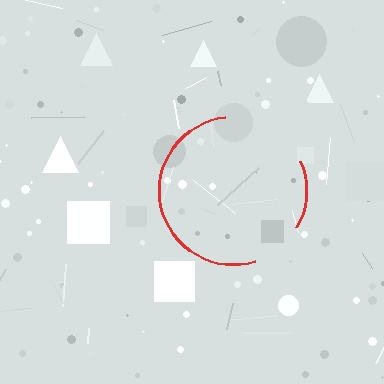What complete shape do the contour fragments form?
The contour fragments form a circle.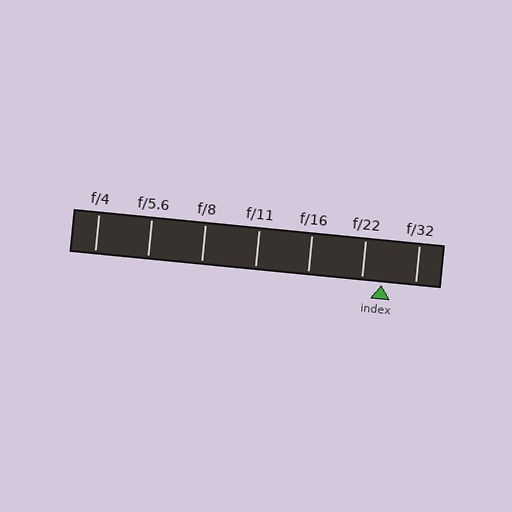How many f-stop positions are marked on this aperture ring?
There are 7 f-stop positions marked.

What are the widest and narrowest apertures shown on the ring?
The widest aperture shown is f/4 and the narrowest is f/32.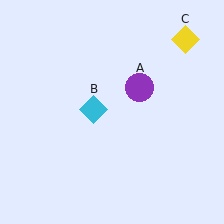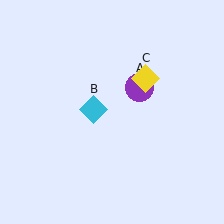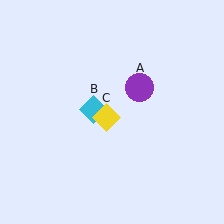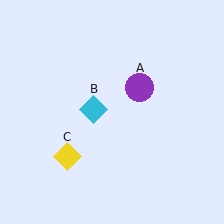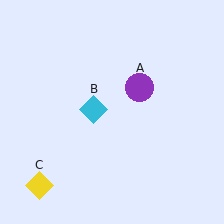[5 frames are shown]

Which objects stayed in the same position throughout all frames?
Purple circle (object A) and cyan diamond (object B) remained stationary.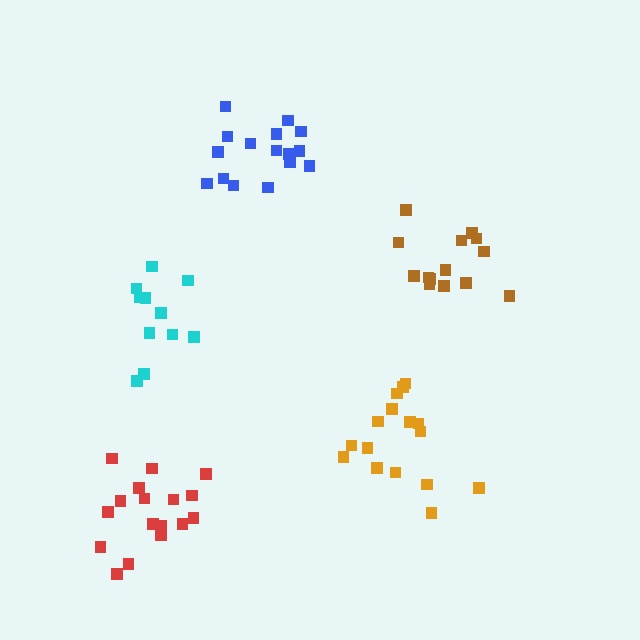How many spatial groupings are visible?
There are 5 spatial groupings.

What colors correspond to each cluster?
The clusters are colored: brown, cyan, red, orange, blue.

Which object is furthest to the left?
The red cluster is leftmost.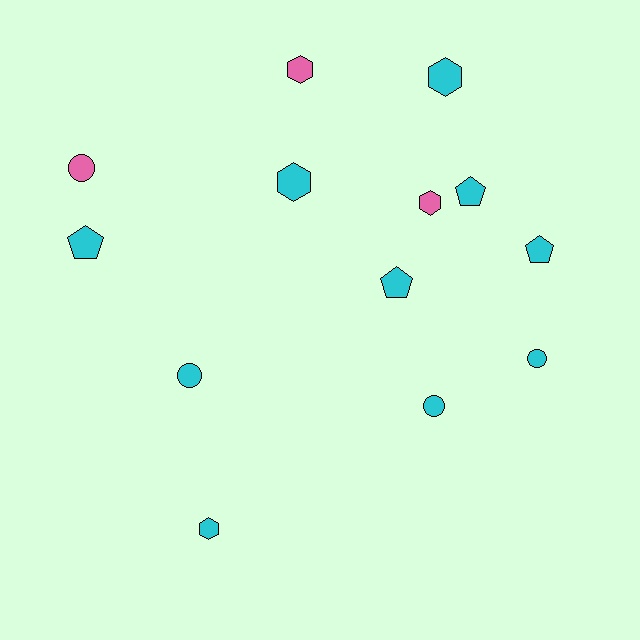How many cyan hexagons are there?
There are 3 cyan hexagons.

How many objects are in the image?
There are 13 objects.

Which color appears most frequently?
Cyan, with 10 objects.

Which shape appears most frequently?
Hexagon, with 5 objects.